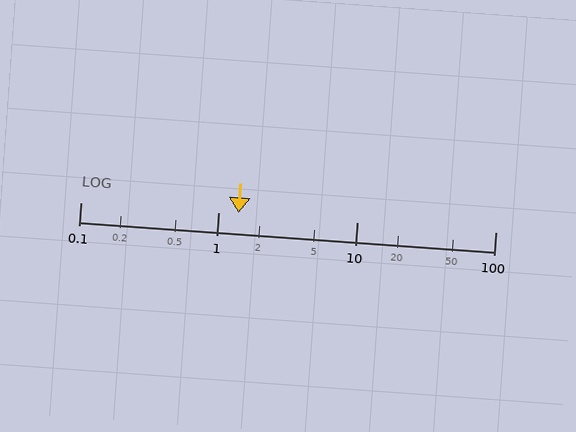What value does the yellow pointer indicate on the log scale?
The pointer indicates approximately 1.4.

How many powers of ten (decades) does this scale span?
The scale spans 3 decades, from 0.1 to 100.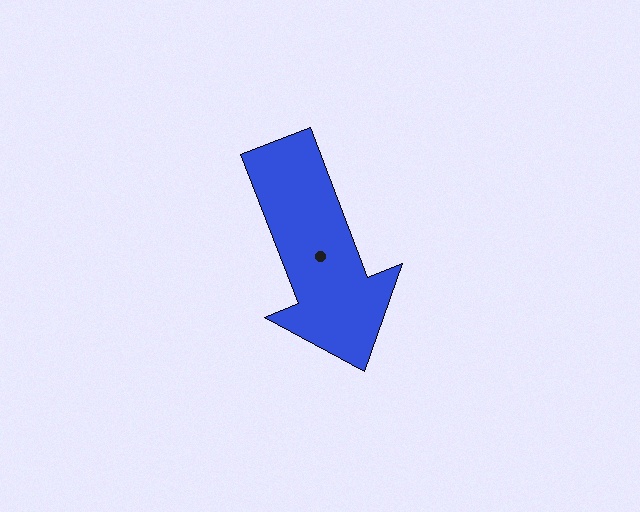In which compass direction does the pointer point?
South.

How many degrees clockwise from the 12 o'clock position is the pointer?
Approximately 159 degrees.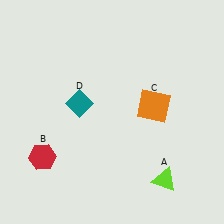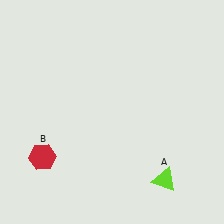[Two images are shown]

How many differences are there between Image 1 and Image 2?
There are 2 differences between the two images.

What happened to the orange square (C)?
The orange square (C) was removed in Image 2. It was in the top-right area of Image 1.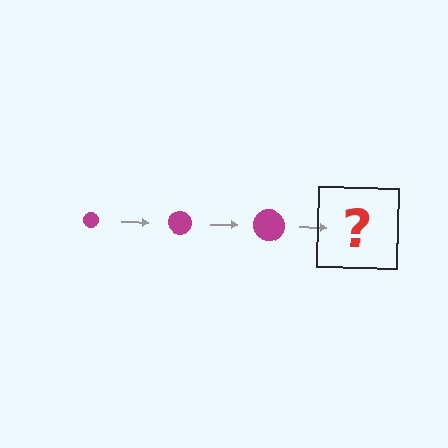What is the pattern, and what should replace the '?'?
The pattern is that the circle gets progressively larger each step. The '?' should be a magenta circle, larger than the previous one.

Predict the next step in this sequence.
The next step is a magenta circle, larger than the previous one.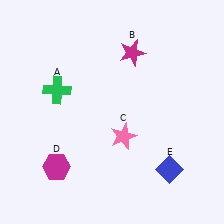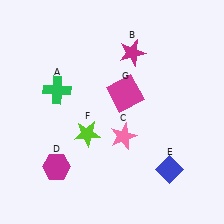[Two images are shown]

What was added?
A lime star (F), a magenta square (G) were added in Image 2.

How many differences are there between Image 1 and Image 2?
There are 2 differences between the two images.